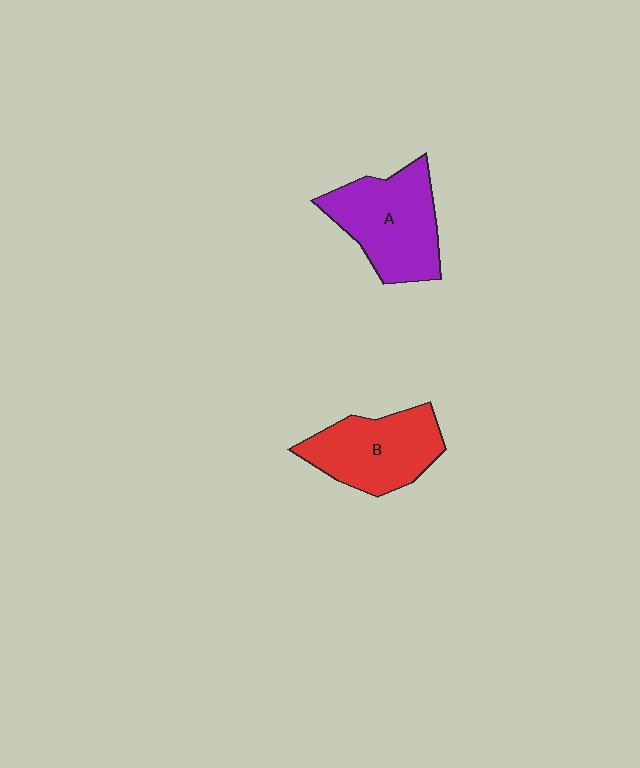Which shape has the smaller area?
Shape B (red).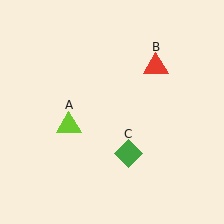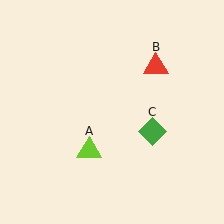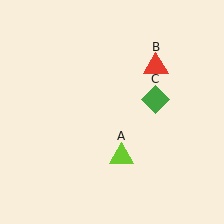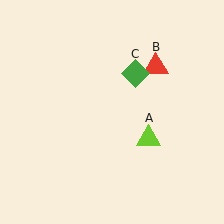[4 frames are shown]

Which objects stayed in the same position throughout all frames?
Red triangle (object B) remained stationary.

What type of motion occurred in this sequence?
The lime triangle (object A), green diamond (object C) rotated counterclockwise around the center of the scene.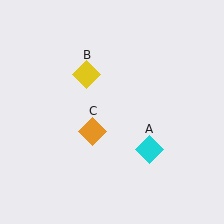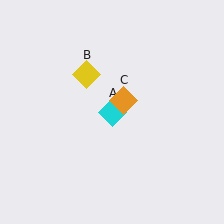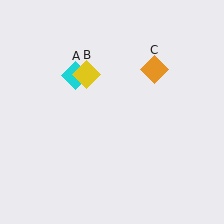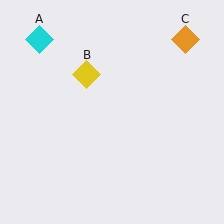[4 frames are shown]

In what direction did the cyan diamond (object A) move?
The cyan diamond (object A) moved up and to the left.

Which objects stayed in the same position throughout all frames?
Yellow diamond (object B) remained stationary.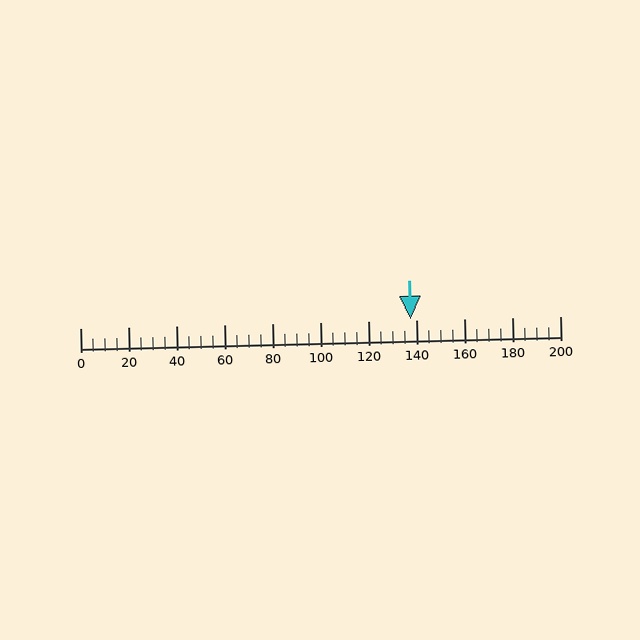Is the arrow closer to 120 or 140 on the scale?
The arrow is closer to 140.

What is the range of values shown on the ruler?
The ruler shows values from 0 to 200.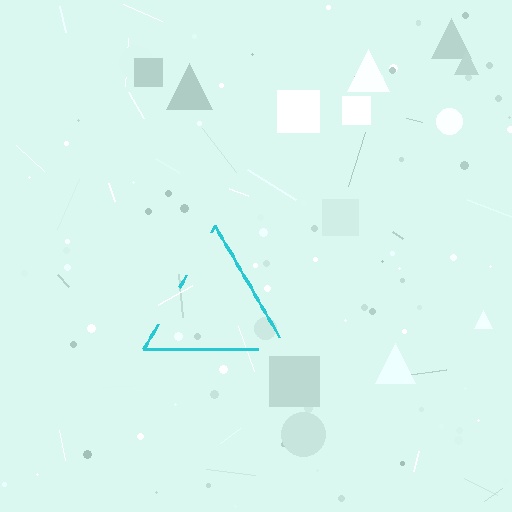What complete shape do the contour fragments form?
The contour fragments form a triangle.